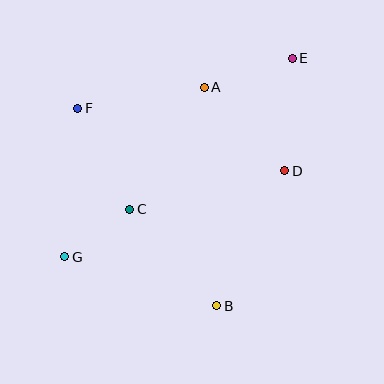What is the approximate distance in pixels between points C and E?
The distance between C and E is approximately 222 pixels.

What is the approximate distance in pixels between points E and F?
The distance between E and F is approximately 221 pixels.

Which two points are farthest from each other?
Points E and G are farthest from each other.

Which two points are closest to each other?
Points C and G are closest to each other.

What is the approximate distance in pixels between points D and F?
The distance between D and F is approximately 216 pixels.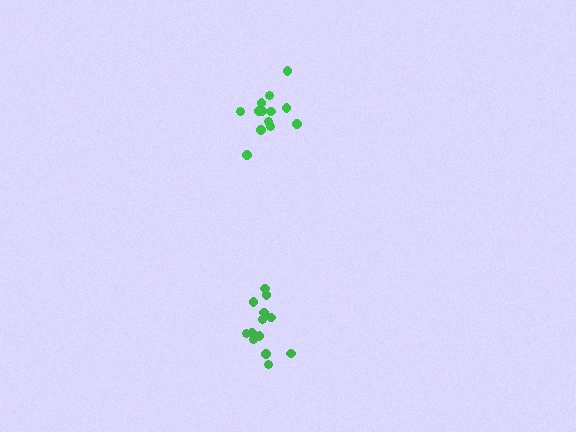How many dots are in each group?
Group 1: 14 dots, Group 2: 13 dots (27 total).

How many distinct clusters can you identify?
There are 2 distinct clusters.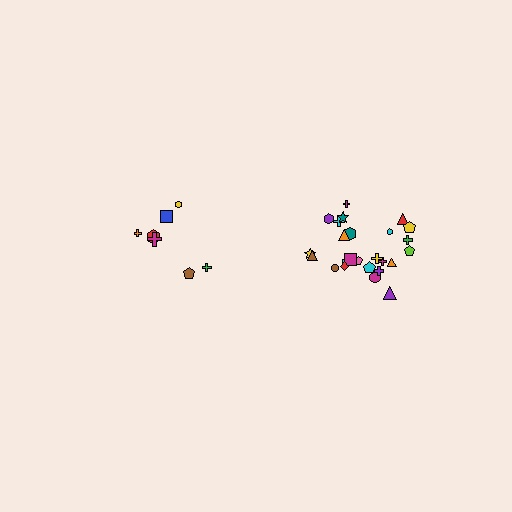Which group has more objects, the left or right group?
The right group.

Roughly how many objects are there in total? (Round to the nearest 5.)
Roughly 30 objects in total.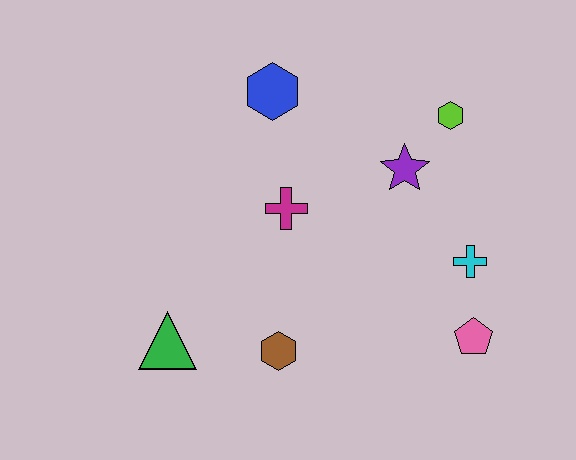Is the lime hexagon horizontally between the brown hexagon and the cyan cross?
Yes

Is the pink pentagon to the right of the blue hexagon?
Yes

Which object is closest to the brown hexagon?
The green triangle is closest to the brown hexagon.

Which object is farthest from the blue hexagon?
The pink pentagon is farthest from the blue hexagon.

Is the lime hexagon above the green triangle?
Yes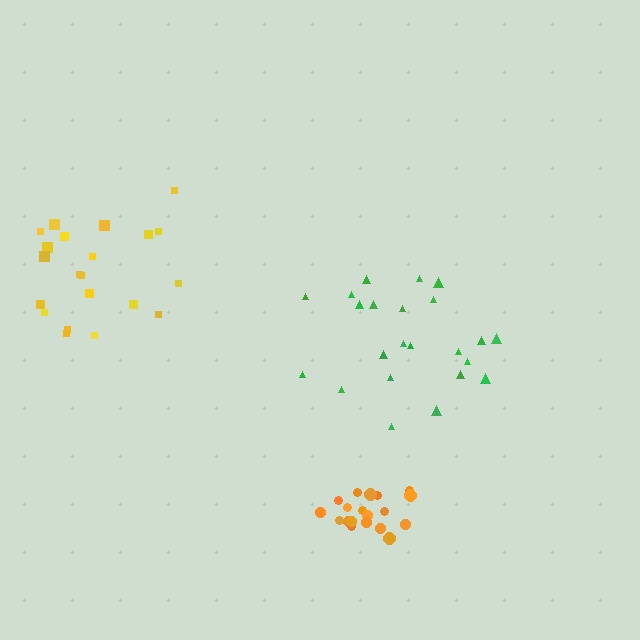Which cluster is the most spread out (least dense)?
Green.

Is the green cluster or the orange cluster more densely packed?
Orange.